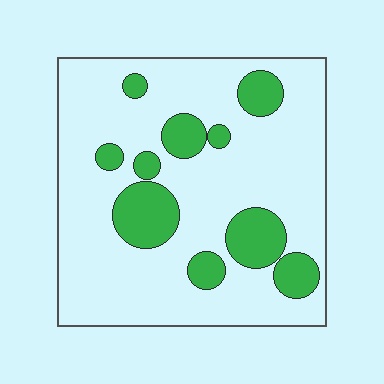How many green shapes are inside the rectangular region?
10.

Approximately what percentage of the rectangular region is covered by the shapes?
Approximately 20%.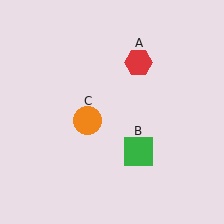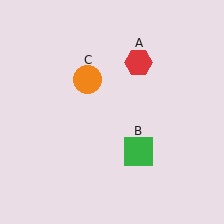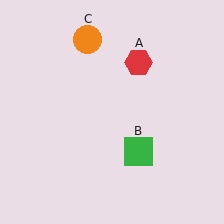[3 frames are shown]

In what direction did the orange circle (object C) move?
The orange circle (object C) moved up.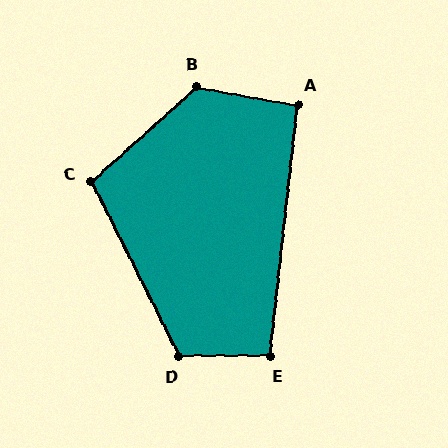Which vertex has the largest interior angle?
B, at approximately 128 degrees.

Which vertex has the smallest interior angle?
A, at approximately 94 degrees.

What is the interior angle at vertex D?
Approximately 116 degrees (obtuse).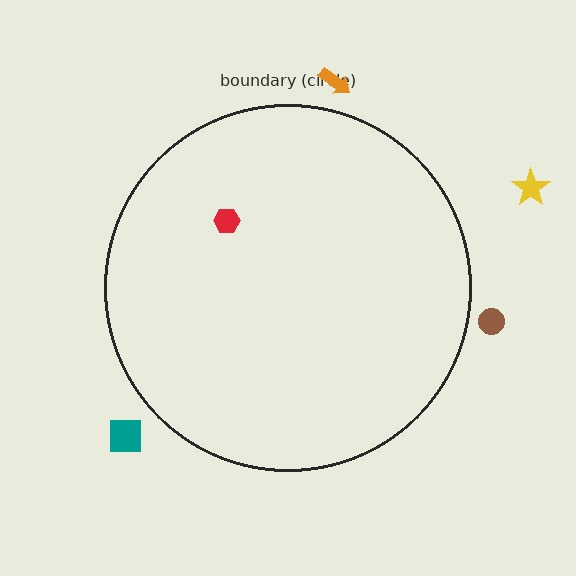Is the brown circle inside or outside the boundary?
Outside.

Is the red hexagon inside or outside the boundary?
Inside.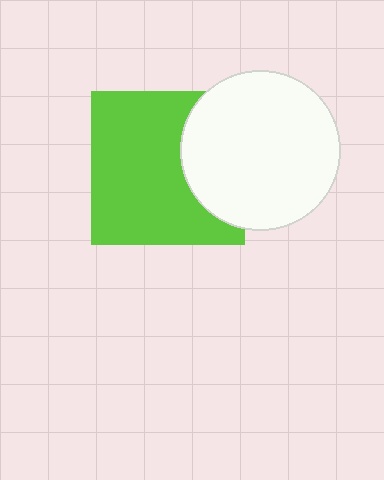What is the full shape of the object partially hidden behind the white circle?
The partially hidden object is a lime square.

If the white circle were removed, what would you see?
You would see the complete lime square.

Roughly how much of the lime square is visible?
Most of it is visible (roughly 69%).